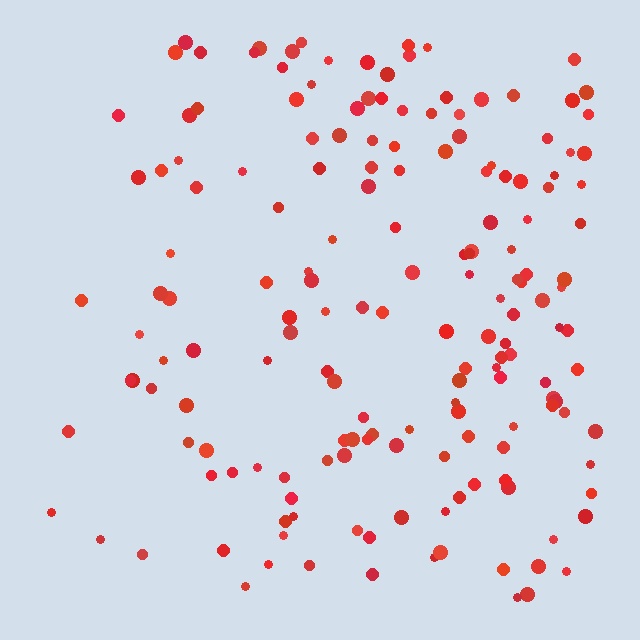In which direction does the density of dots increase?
From left to right, with the right side densest.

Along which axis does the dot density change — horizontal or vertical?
Horizontal.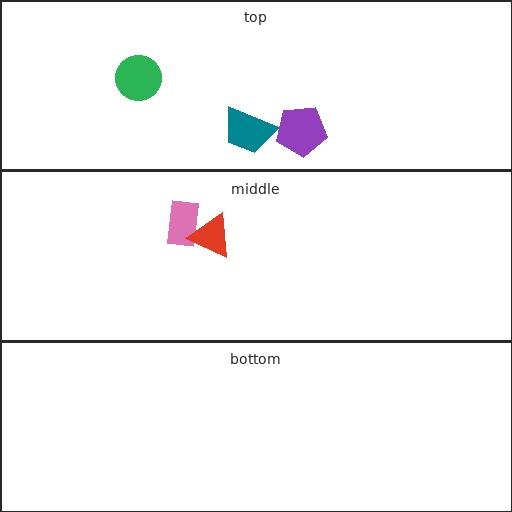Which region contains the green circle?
The top region.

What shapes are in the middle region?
The pink rectangle, the red triangle.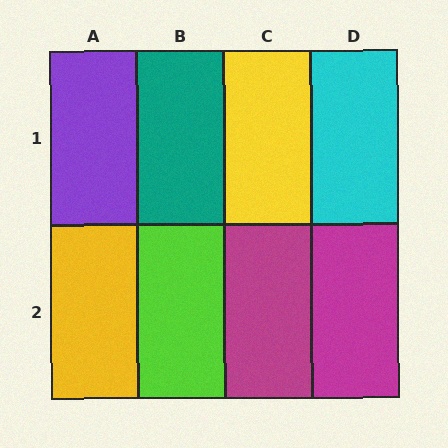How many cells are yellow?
2 cells are yellow.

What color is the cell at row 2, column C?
Magenta.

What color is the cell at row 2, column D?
Magenta.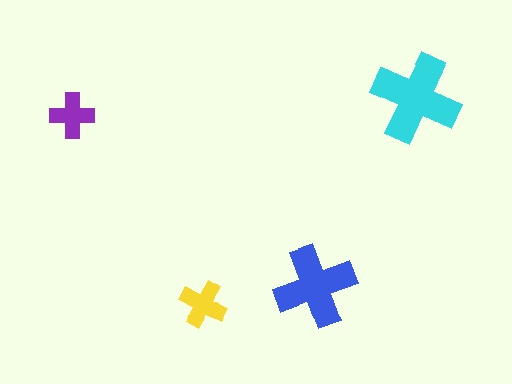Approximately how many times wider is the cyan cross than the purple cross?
About 2 times wider.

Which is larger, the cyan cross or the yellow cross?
The cyan one.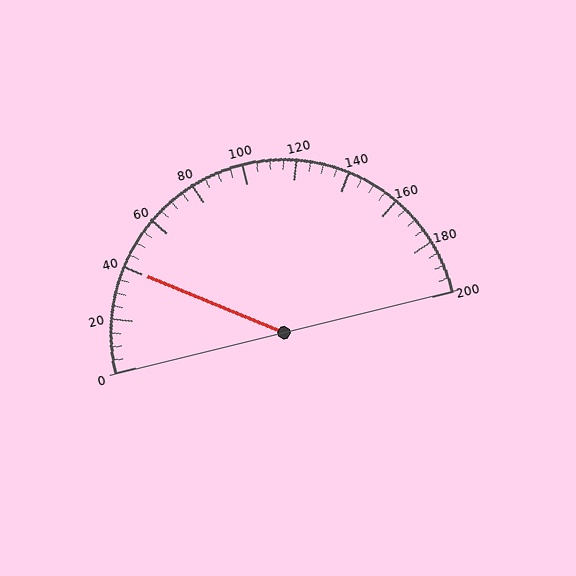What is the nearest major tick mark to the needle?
The nearest major tick mark is 40.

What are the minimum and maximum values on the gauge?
The gauge ranges from 0 to 200.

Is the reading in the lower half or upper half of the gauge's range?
The reading is in the lower half of the range (0 to 200).